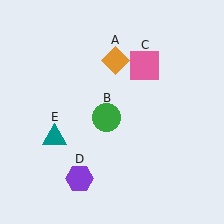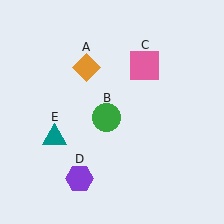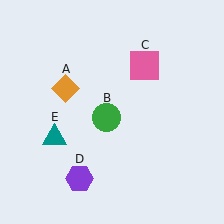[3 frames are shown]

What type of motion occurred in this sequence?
The orange diamond (object A) rotated counterclockwise around the center of the scene.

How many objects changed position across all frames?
1 object changed position: orange diamond (object A).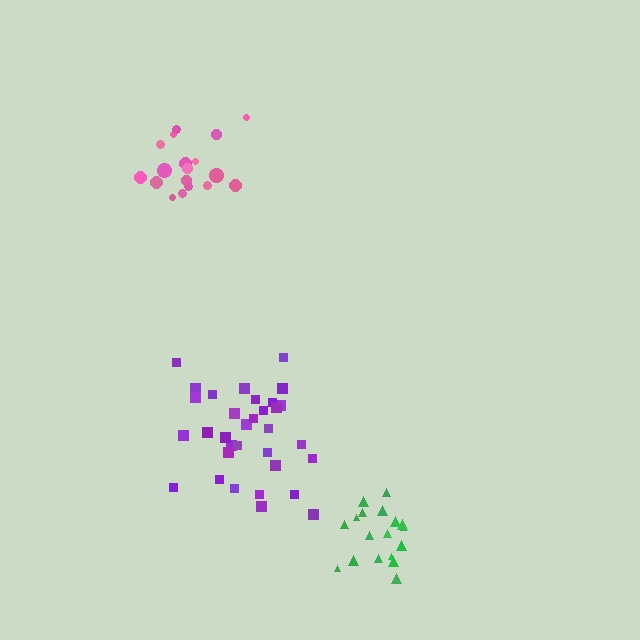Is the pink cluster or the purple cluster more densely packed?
Purple.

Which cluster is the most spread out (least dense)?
Pink.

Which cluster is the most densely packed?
Green.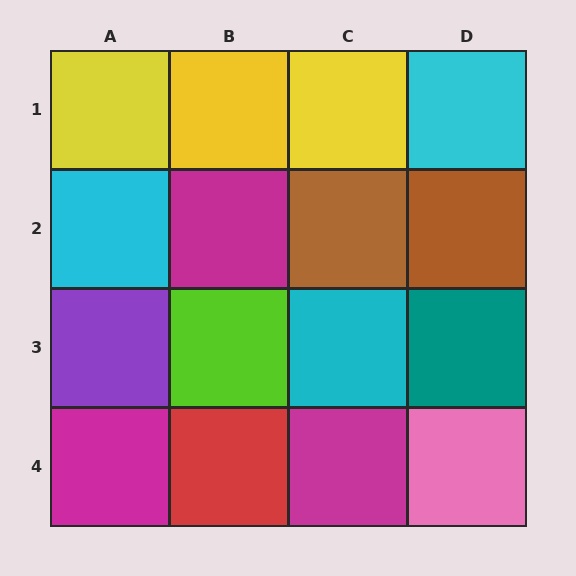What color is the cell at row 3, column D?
Teal.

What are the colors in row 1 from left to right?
Yellow, yellow, yellow, cyan.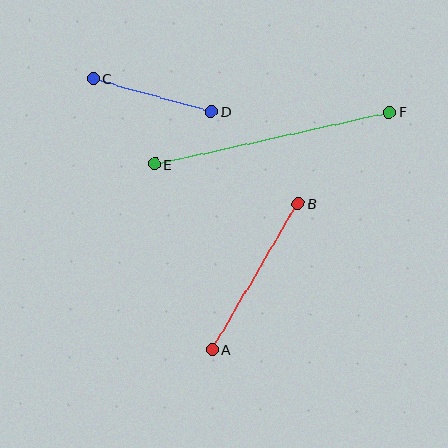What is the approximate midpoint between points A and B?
The midpoint is at approximately (255, 277) pixels.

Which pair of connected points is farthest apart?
Points E and F are farthest apart.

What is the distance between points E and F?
The distance is approximately 240 pixels.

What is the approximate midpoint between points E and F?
The midpoint is at approximately (272, 138) pixels.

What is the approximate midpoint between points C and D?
The midpoint is at approximately (152, 95) pixels.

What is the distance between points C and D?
The distance is approximately 122 pixels.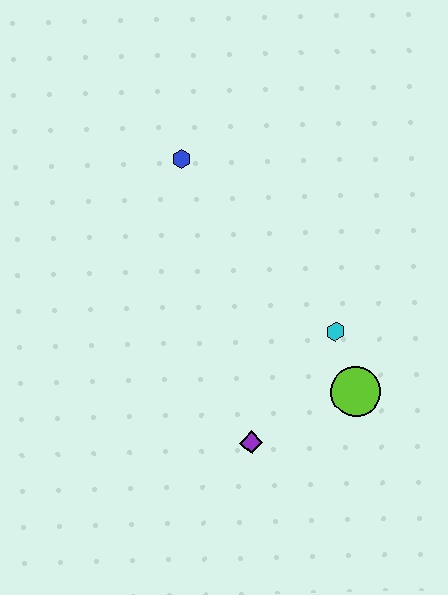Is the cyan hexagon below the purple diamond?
No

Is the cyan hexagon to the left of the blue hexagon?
No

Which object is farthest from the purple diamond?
The blue hexagon is farthest from the purple diamond.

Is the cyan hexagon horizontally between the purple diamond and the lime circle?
Yes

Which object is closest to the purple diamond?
The lime circle is closest to the purple diamond.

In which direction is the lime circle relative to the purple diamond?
The lime circle is to the right of the purple diamond.